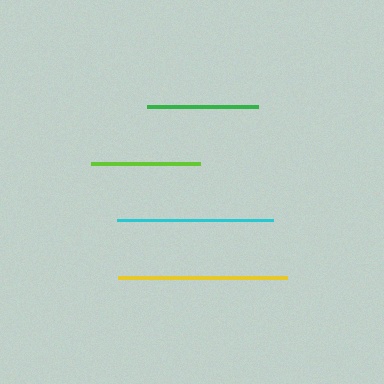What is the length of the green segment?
The green segment is approximately 111 pixels long.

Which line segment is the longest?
The yellow line is the longest at approximately 169 pixels.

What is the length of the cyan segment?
The cyan segment is approximately 157 pixels long.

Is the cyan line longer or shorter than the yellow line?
The yellow line is longer than the cyan line.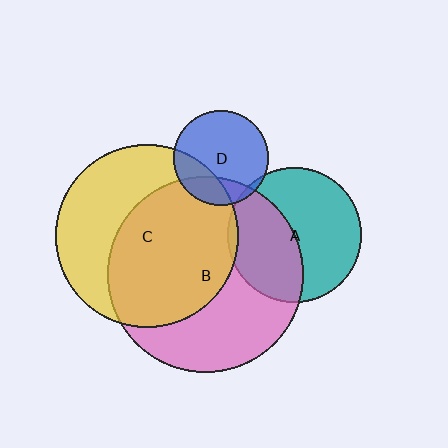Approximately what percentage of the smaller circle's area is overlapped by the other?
Approximately 5%.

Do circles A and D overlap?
Yes.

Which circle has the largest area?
Circle B (pink).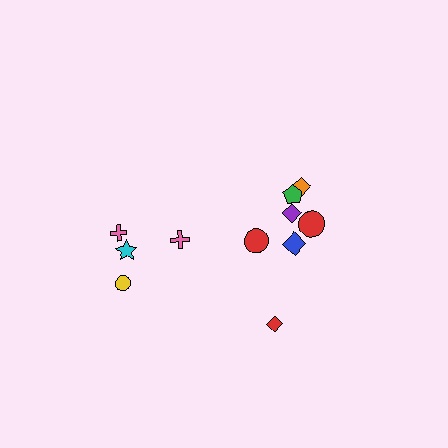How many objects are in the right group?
There are 7 objects.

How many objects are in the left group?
There are 4 objects.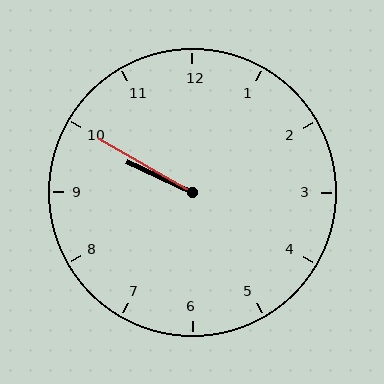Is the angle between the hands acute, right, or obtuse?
It is acute.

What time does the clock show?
9:50.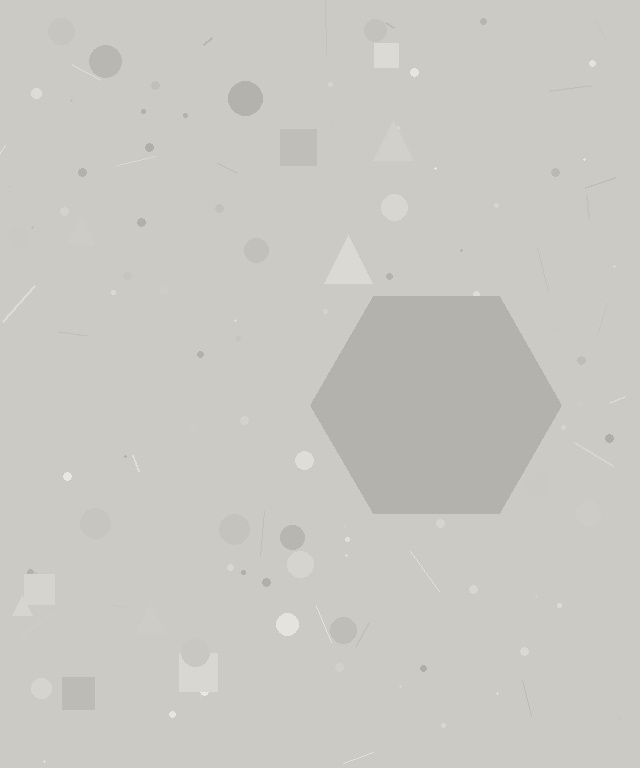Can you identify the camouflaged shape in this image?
The camouflaged shape is a hexagon.